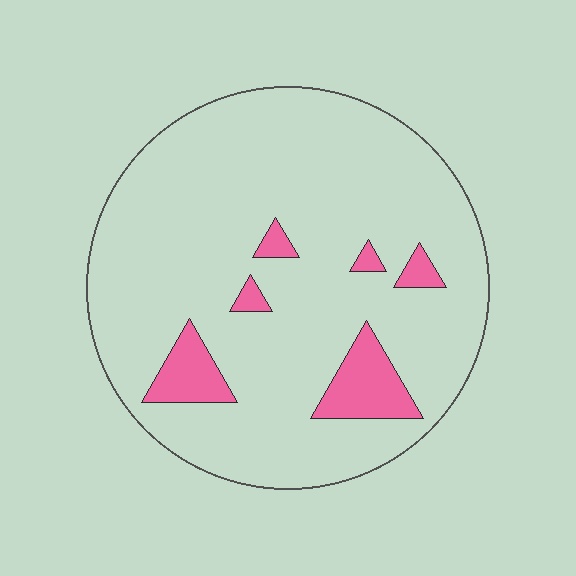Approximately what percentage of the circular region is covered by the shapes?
Approximately 10%.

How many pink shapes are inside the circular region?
6.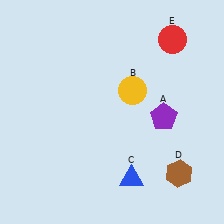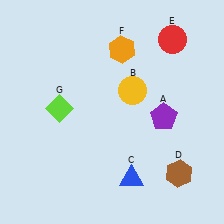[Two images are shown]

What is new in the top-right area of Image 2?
An orange hexagon (F) was added in the top-right area of Image 2.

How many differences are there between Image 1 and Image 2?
There are 2 differences between the two images.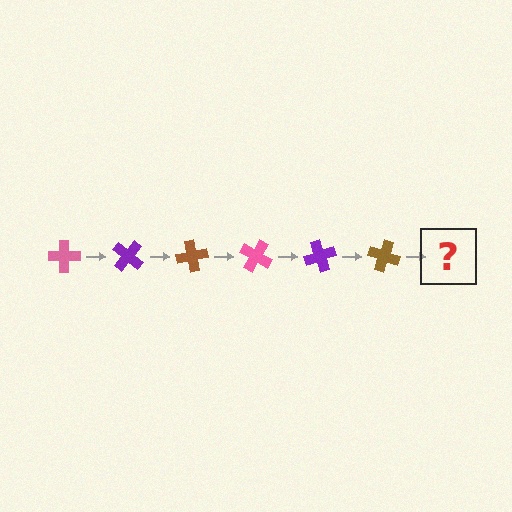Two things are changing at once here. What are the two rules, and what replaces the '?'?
The two rules are that it rotates 40 degrees each step and the color cycles through pink, purple, and brown. The '?' should be a pink cross, rotated 240 degrees from the start.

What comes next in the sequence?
The next element should be a pink cross, rotated 240 degrees from the start.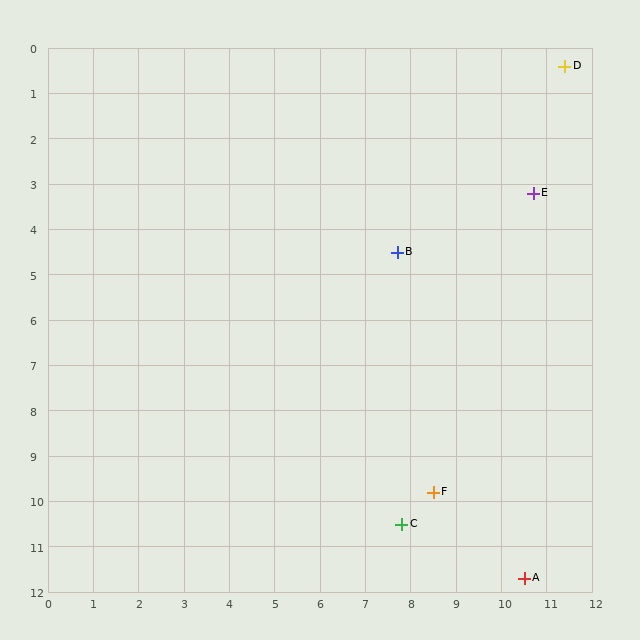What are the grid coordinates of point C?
Point C is at approximately (7.8, 10.5).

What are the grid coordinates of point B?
Point B is at approximately (7.7, 4.5).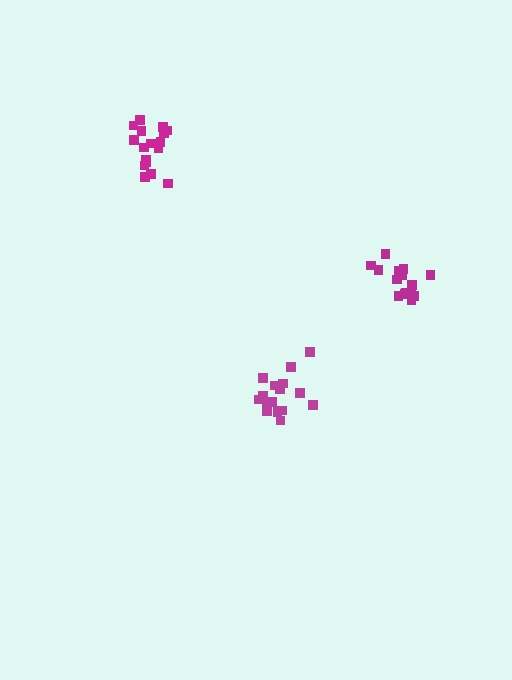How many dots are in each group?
Group 1: 15 dots, Group 2: 16 dots, Group 3: 17 dots (48 total).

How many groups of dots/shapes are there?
There are 3 groups.